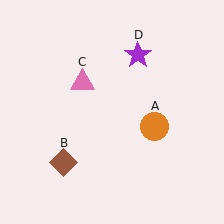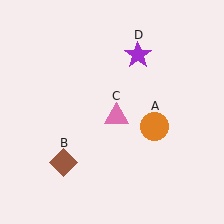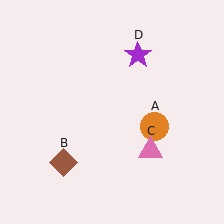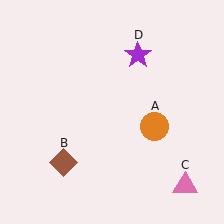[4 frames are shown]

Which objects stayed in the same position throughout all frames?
Orange circle (object A) and brown diamond (object B) and purple star (object D) remained stationary.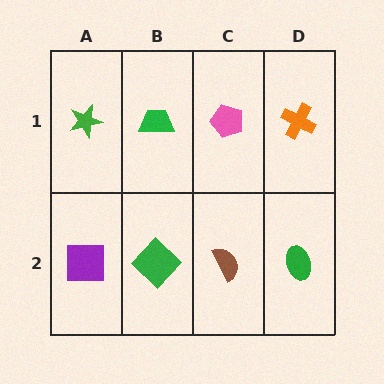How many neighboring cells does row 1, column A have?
2.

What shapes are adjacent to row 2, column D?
An orange cross (row 1, column D), a brown semicircle (row 2, column C).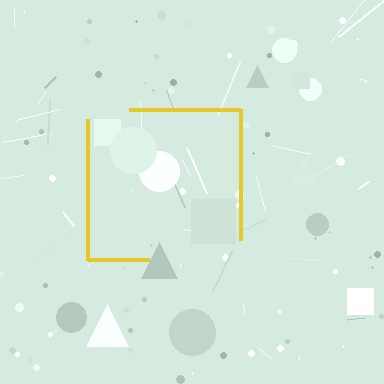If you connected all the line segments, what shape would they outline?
They would outline a square.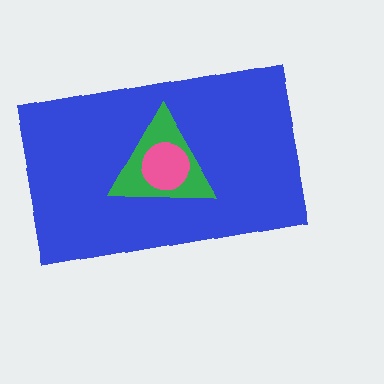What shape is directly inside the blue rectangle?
The green triangle.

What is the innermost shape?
The pink circle.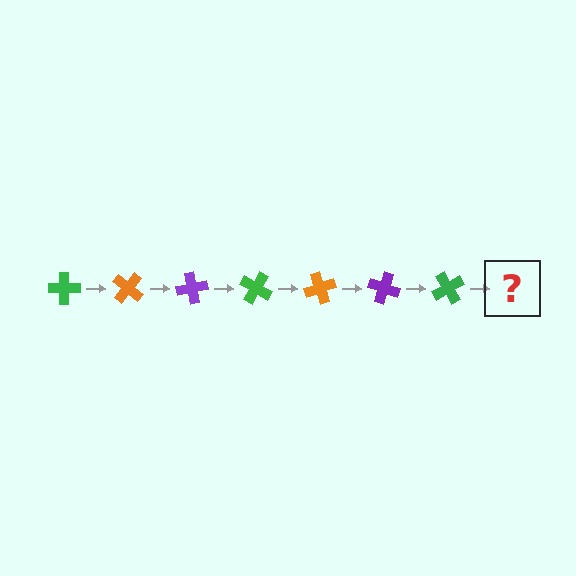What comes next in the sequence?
The next element should be an orange cross, rotated 280 degrees from the start.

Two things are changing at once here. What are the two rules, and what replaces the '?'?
The two rules are that it rotates 40 degrees each step and the color cycles through green, orange, and purple. The '?' should be an orange cross, rotated 280 degrees from the start.